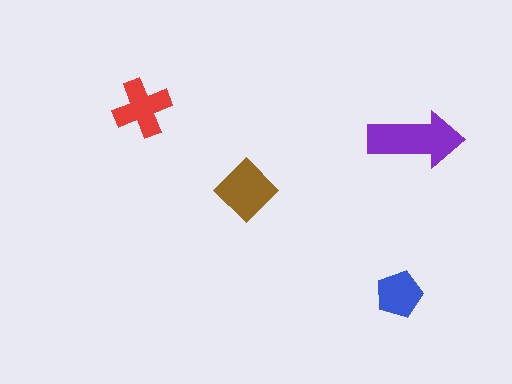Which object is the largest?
The purple arrow.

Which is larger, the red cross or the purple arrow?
The purple arrow.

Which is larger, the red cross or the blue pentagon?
The red cross.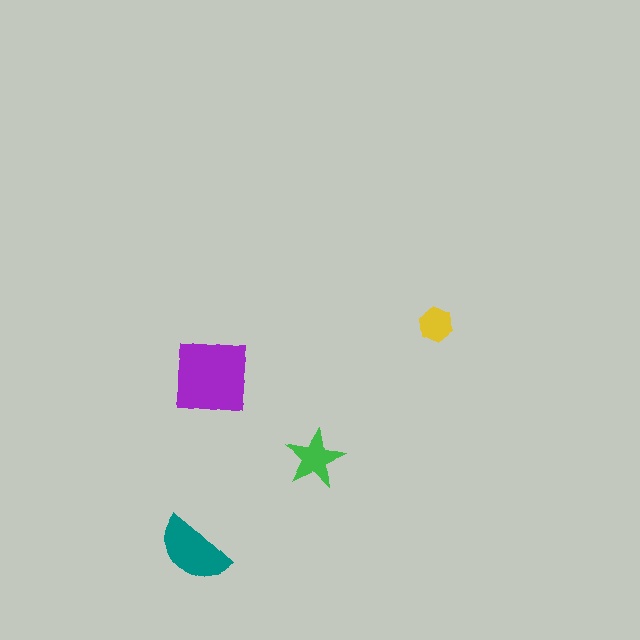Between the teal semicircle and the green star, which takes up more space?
The teal semicircle.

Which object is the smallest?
The yellow hexagon.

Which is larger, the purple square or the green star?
The purple square.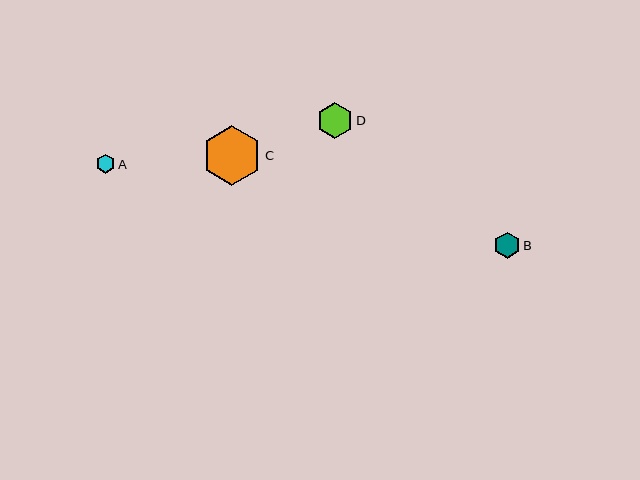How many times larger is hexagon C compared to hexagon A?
Hexagon C is approximately 3.2 times the size of hexagon A.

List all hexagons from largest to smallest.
From largest to smallest: C, D, B, A.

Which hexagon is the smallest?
Hexagon A is the smallest with a size of approximately 19 pixels.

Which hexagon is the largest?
Hexagon C is the largest with a size of approximately 60 pixels.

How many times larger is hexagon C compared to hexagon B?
Hexagon C is approximately 2.3 times the size of hexagon B.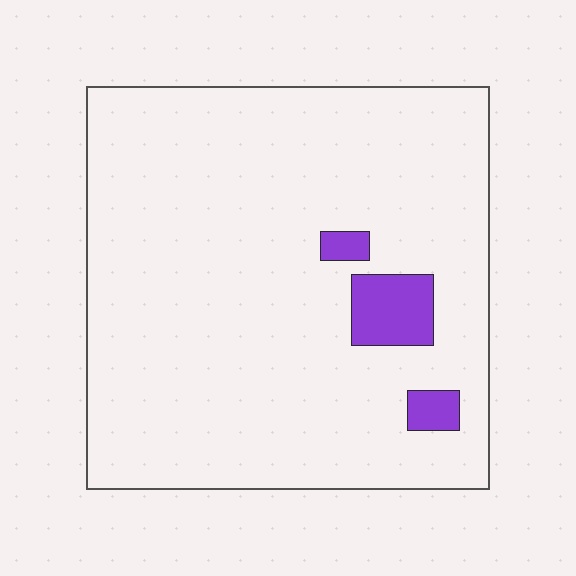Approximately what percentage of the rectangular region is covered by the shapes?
Approximately 5%.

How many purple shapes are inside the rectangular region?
3.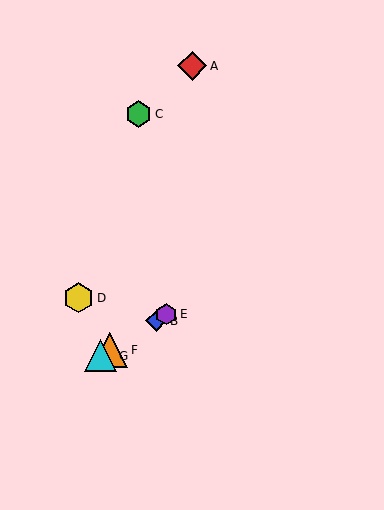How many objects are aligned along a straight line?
4 objects (B, E, F, G) are aligned along a straight line.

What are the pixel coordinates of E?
Object E is at (166, 314).